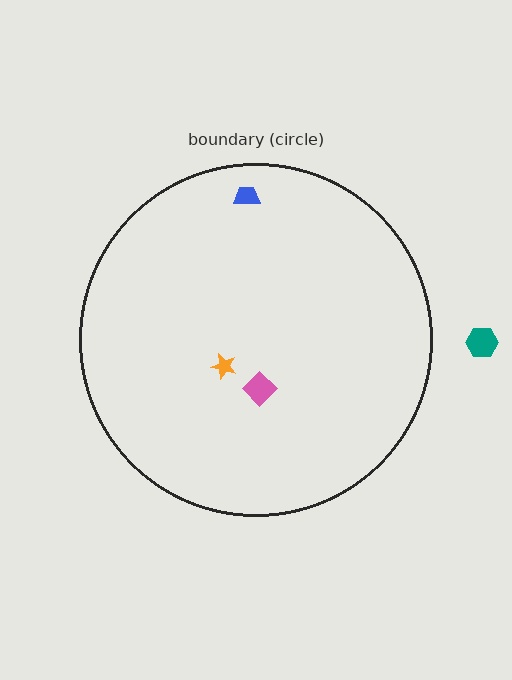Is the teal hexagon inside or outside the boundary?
Outside.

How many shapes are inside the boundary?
3 inside, 1 outside.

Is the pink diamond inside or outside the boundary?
Inside.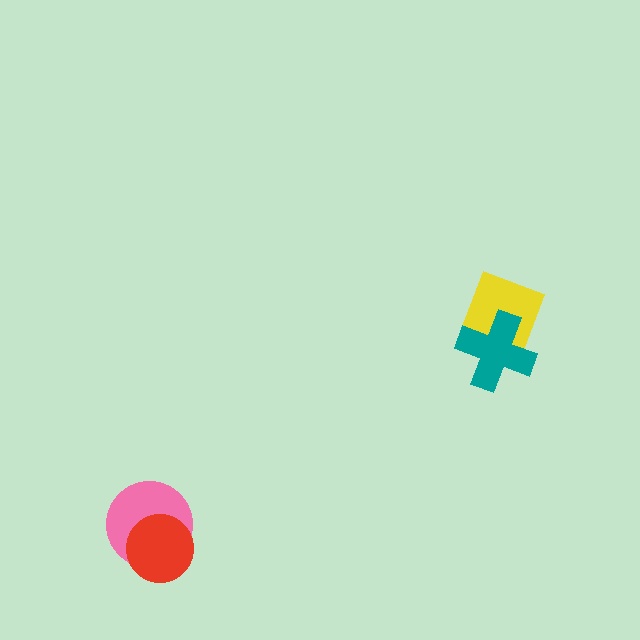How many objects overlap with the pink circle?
1 object overlaps with the pink circle.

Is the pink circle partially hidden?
Yes, it is partially covered by another shape.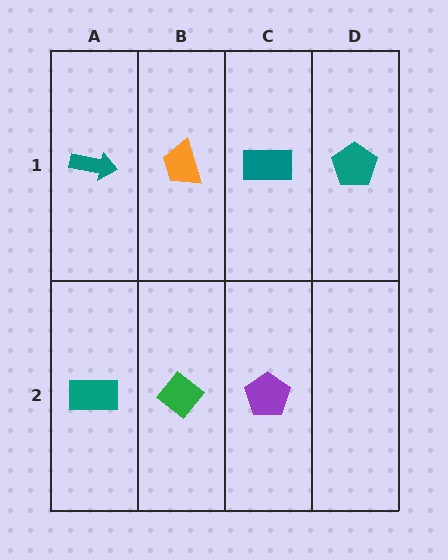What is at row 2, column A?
A teal rectangle.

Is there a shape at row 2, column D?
No, that cell is empty.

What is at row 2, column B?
A green diamond.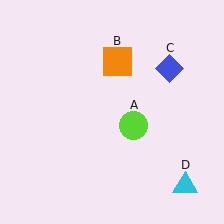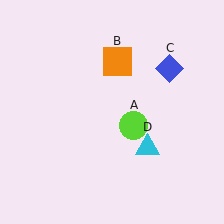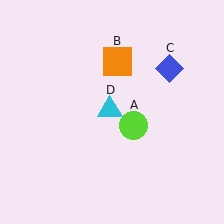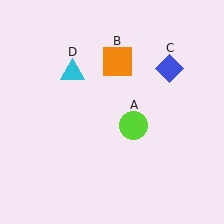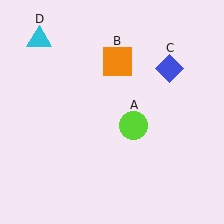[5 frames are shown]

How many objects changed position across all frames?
1 object changed position: cyan triangle (object D).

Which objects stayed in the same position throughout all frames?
Lime circle (object A) and orange square (object B) and blue diamond (object C) remained stationary.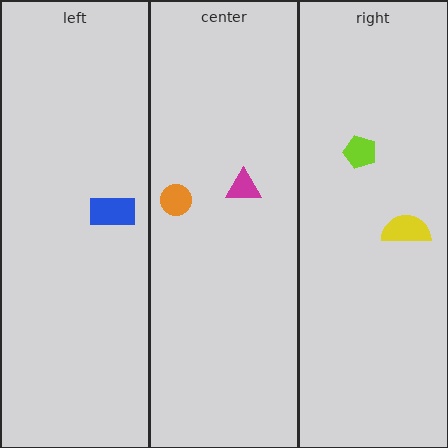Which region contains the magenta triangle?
The center region.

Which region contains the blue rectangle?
The left region.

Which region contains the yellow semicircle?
The right region.